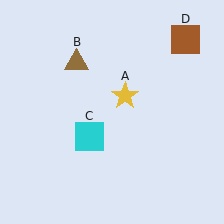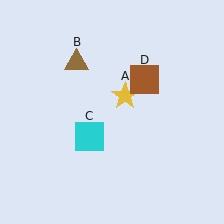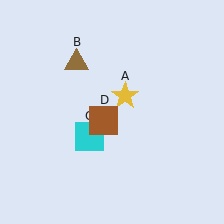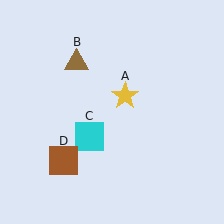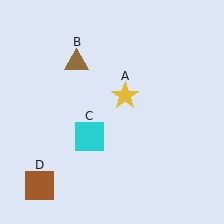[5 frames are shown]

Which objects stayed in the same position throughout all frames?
Yellow star (object A) and brown triangle (object B) and cyan square (object C) remained stationary.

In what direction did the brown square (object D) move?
The brown square (object D) moved down and to the left.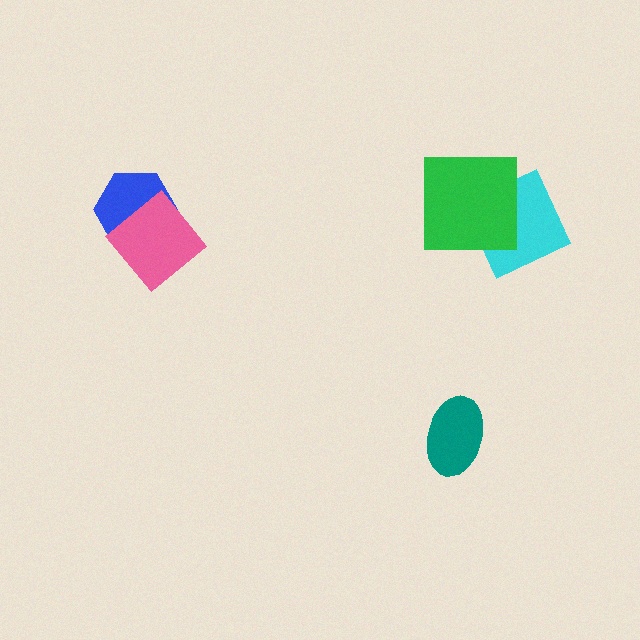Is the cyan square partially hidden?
Yes, it is partially covered by another shape.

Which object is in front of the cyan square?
The green square is in front of the cyan square.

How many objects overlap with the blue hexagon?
1 object overlaps with the blue hexagon.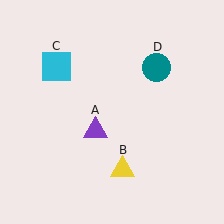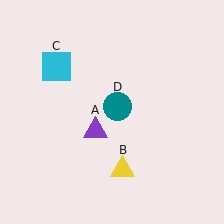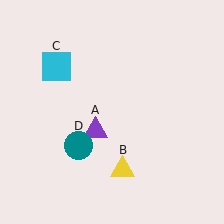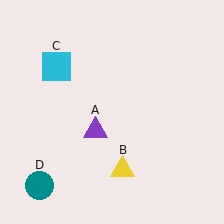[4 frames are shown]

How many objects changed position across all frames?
1 object changed position: teal circle (object D).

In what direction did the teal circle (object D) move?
The teal circle (object D) moved down and to the left.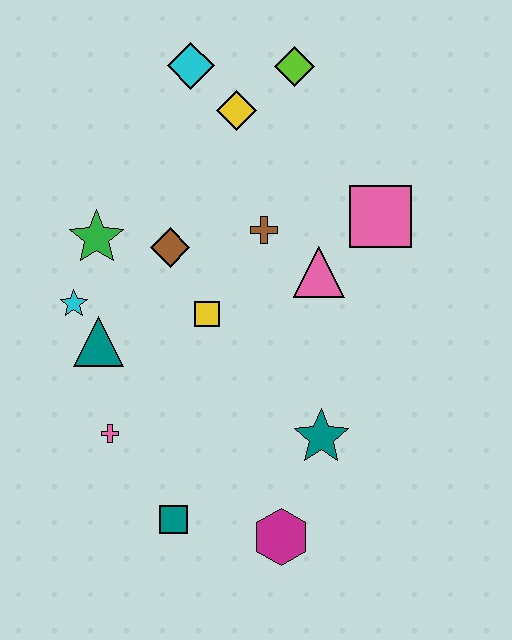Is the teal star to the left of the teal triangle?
No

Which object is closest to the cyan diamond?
The yellow diamond is closest to the cyan diamond.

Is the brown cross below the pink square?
Yes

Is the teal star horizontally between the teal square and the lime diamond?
No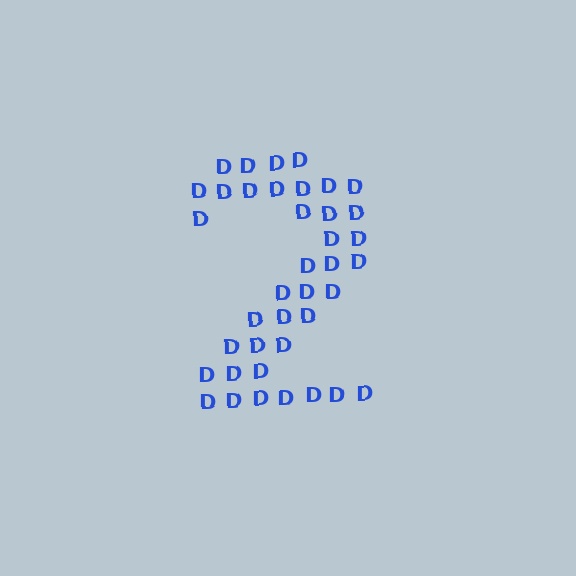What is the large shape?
The large shape is the digit 2.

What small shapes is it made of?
It is made of small letter D's.